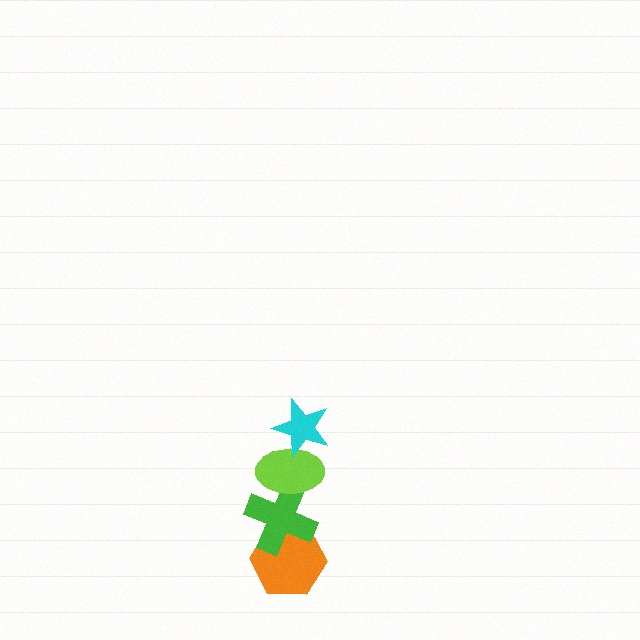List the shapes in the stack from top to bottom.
From top to bottom: the cyan star, the lime ellipse, the green cross, the orange hexagon.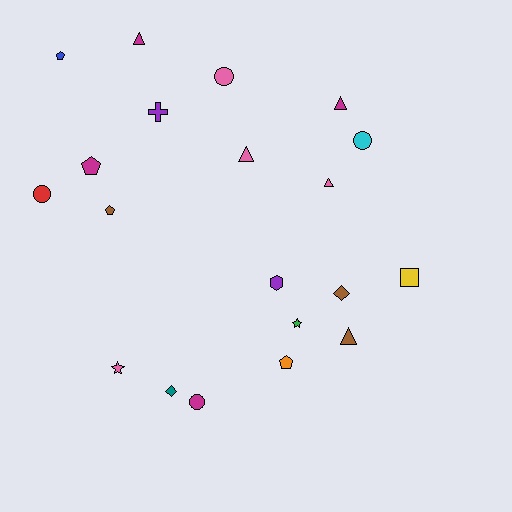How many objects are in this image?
There are 20 objects.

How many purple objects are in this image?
There are 2 purple objects.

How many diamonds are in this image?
There are 2 diamonds.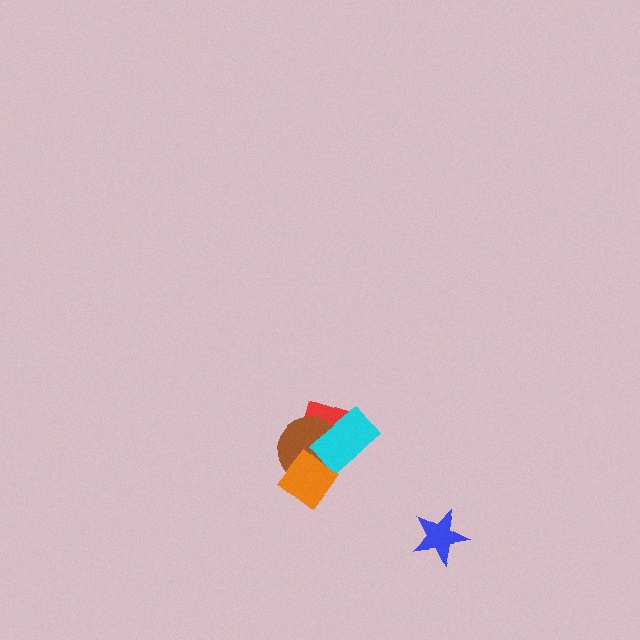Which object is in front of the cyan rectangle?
The orange diamond is in front of the cyan rectangle.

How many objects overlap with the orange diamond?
3 objects overlap with the orange diamond.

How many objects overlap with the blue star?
0 objects overlap with the blue star.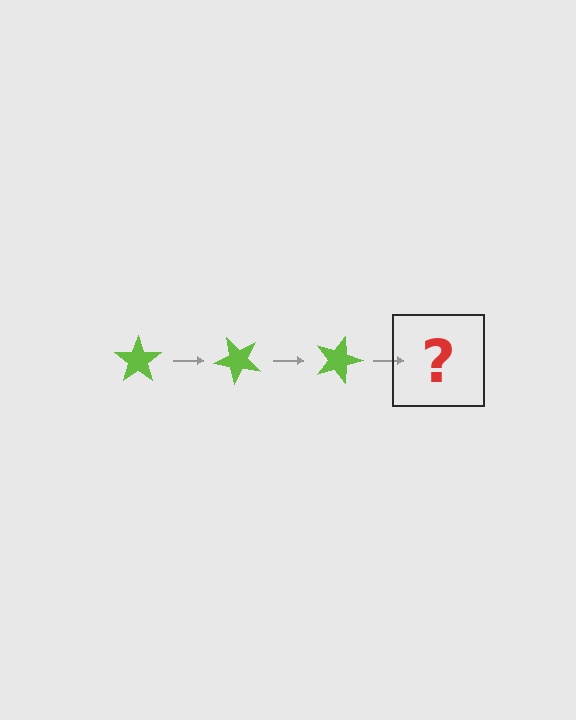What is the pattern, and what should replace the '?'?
The pattern is that the star rotates 45 degrees each step. The '?' should be a lime star rotated 135 degrees.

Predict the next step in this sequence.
The next step is a lime star rotated 135 degrees.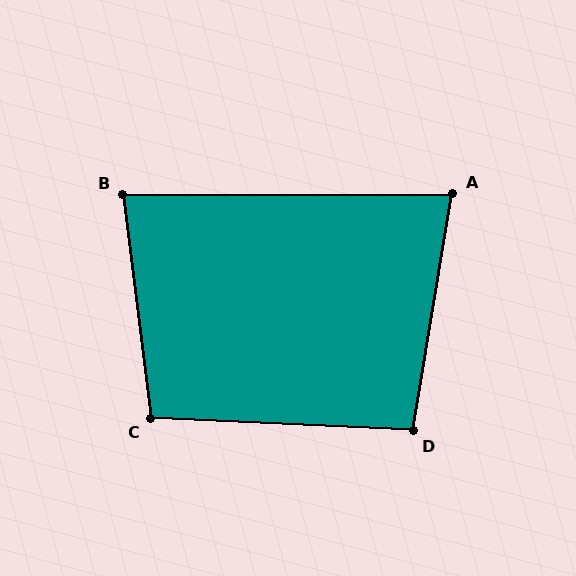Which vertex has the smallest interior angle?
A, at approximately 80 degrees.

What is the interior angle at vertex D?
Approximately 97 degrees (obtuse).